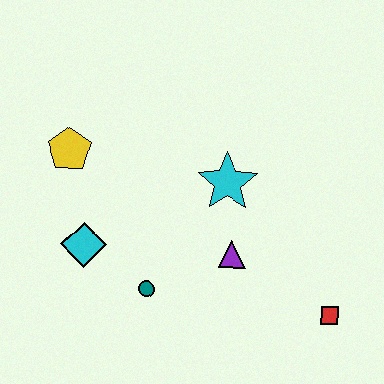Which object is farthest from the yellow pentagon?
The red square is farthest from the yellow pentagon.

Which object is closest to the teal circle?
The cyan diamond is closest to the teal circle.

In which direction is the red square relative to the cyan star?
The red square is below the cyan star.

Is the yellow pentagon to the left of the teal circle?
Yes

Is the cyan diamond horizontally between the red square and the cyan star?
No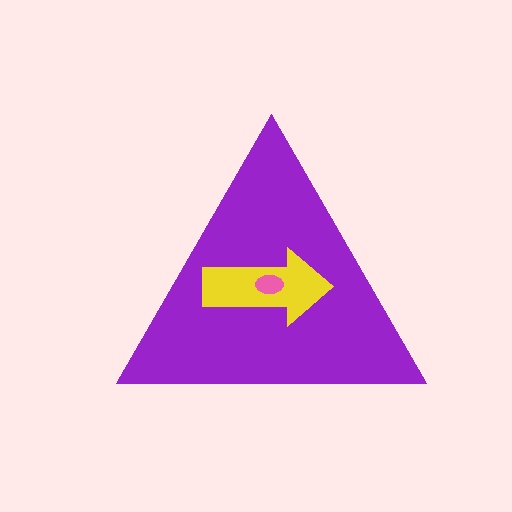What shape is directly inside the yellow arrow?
The pink ellipse.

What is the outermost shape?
The purple triangle.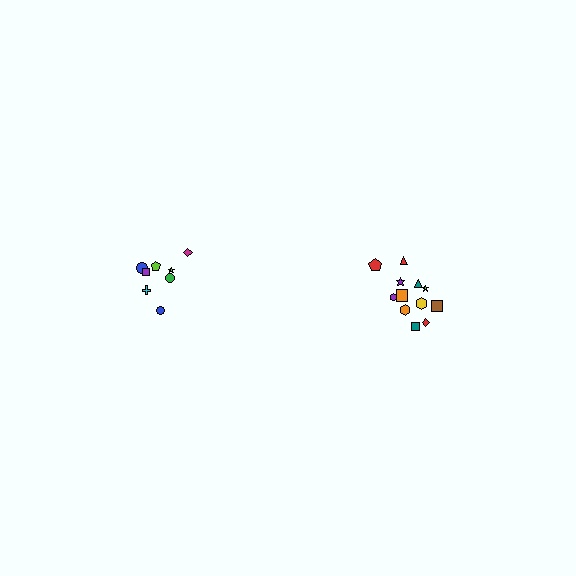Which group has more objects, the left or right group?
The right group.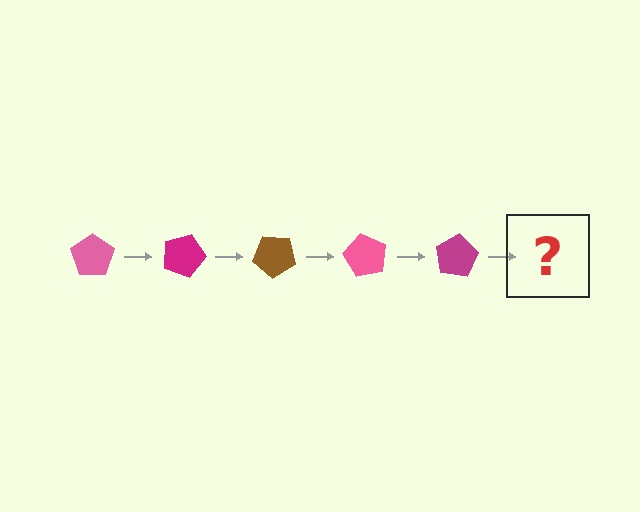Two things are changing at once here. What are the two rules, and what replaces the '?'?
The two rules are that it rotates 20 degrees each step and the color cycles through pink, magenta, and brown. The '?' should be a brown pentagon, rotated 100 degrees from the start.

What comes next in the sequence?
The next element should be a brown pentagon, rotated 100 degrees from the start.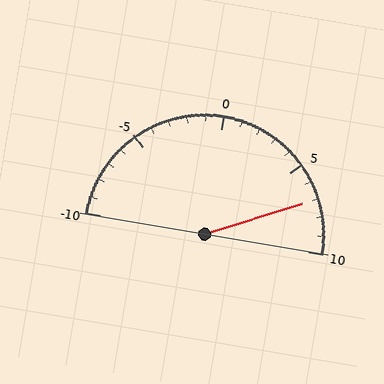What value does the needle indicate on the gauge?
The needle indicates approximately 7.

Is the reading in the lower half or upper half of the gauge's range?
The reading is in the upper half of the range (-10 to 10).